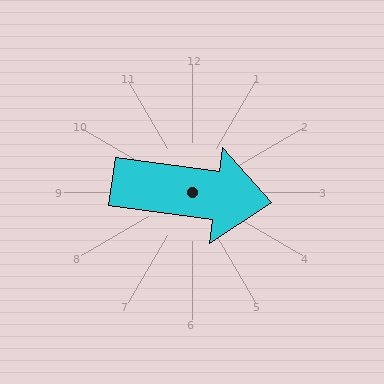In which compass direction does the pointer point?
East.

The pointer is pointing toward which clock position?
Roughly 3 o'clock.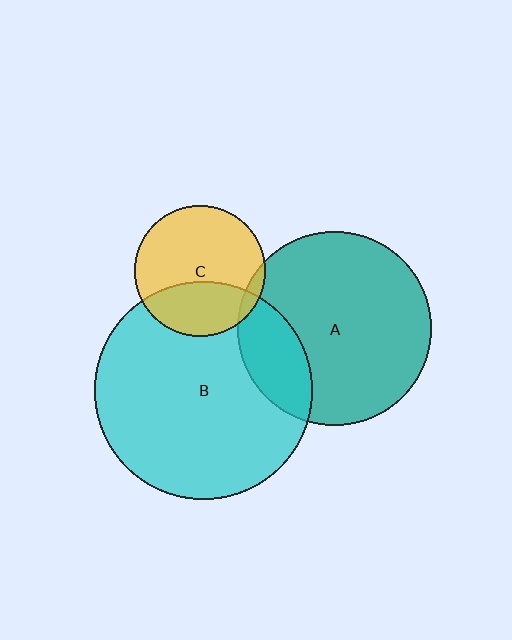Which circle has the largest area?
Circle B (cyan).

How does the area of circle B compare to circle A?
Approximately 1.3 times.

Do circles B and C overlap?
Yes.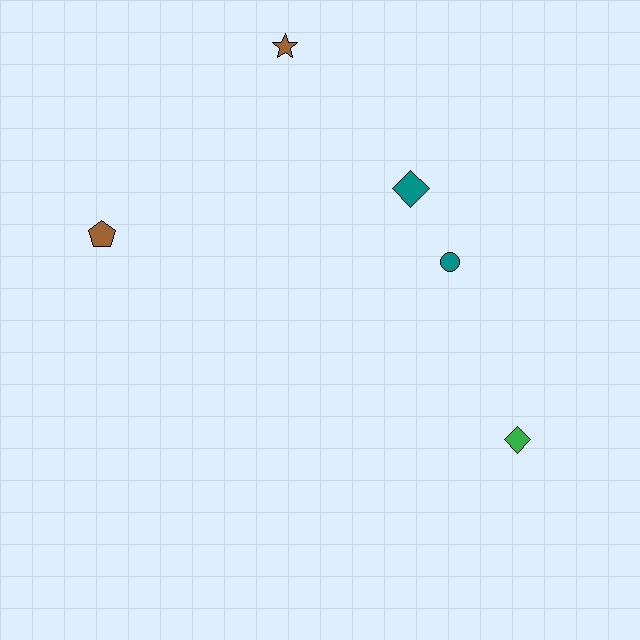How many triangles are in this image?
There are no triangles.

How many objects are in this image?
There are 5 objects.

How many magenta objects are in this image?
There are no magenta objects.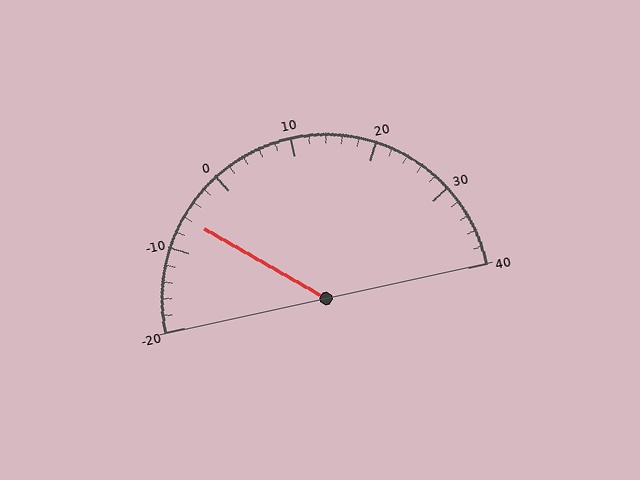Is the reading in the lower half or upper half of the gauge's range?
The reading is in the lower half of the range (-20 to 40).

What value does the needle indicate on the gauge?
The needle indicates approximately -6.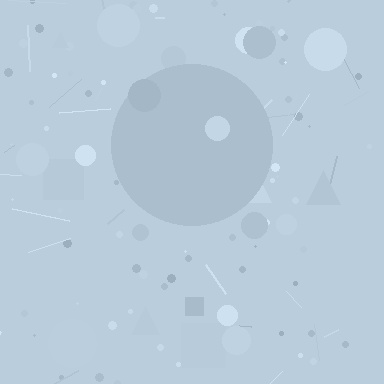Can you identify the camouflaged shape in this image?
The camouflaged shape is a circle.